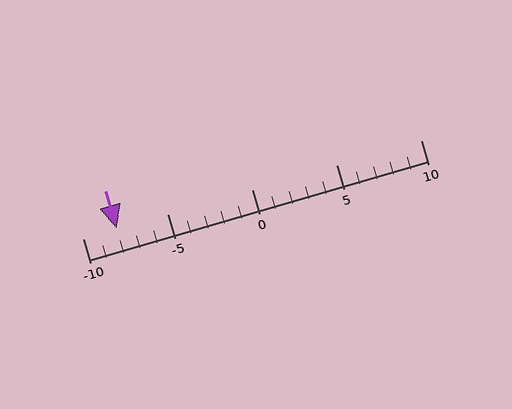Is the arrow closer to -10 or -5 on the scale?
The arrow is closer to -10.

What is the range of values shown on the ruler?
The ruler shows values from -10 to 10.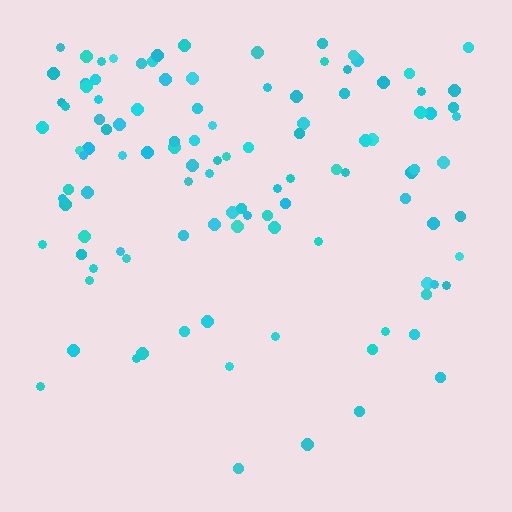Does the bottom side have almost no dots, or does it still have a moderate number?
Still a moderate number, just noticeably fewer than the top.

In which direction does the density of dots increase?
From bottom to top, with the top side densest.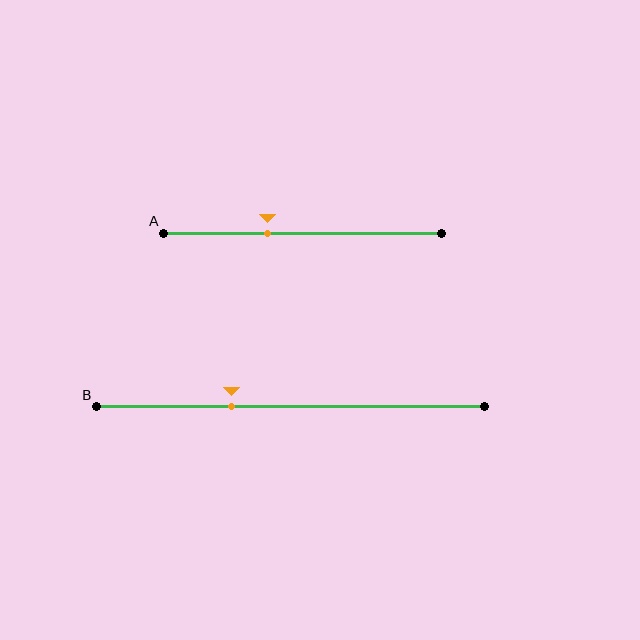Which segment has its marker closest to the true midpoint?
Segment A has its marker closest to the true midpoint.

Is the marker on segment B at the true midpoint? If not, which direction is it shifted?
No, the marker on segment B is shifted to the left by about 15% of the segment length.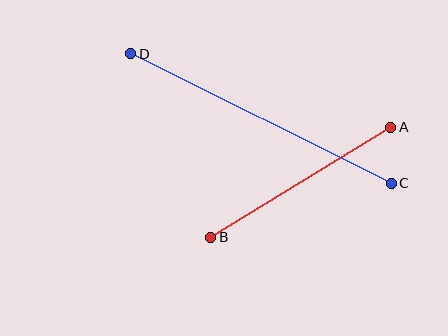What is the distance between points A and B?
The distance is approximately 211 pixels.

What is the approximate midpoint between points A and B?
The midpoint is at approximately (301, 182) pixels.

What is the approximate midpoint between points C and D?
The midpoint is at approximately (261, 118) pixels.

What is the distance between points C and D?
The distance is approximately 291 pixels.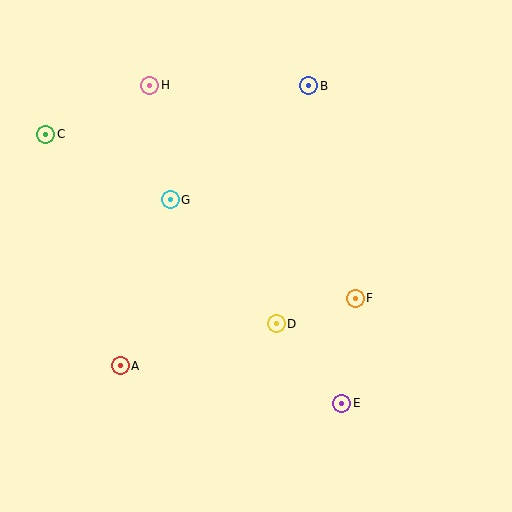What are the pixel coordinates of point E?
Point E is at (342, 403).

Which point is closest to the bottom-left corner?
Point A is closest to the bottom-left corner.